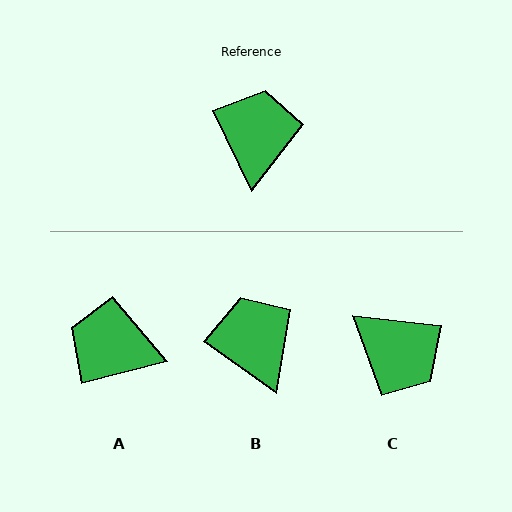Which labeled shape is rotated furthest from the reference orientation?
C, about 122 degrees away.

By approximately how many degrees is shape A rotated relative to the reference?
Approximately 79 degrees counter-clockwise.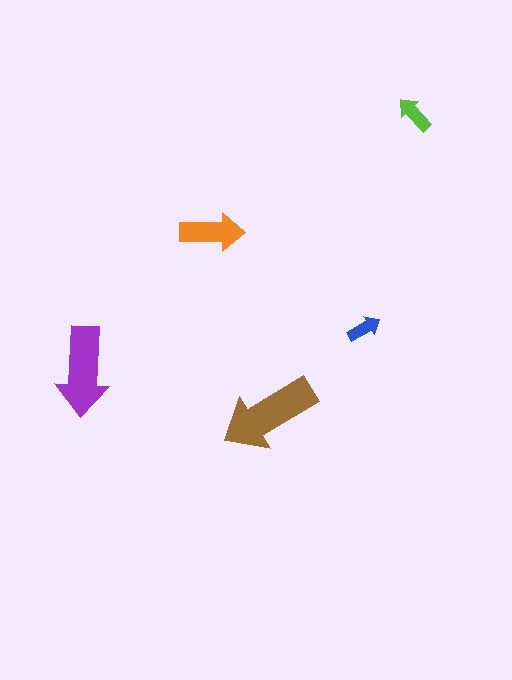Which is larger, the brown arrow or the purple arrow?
The brown one.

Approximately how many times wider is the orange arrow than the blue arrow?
About 2 times wider.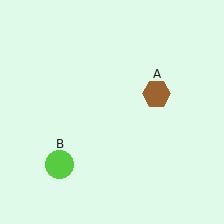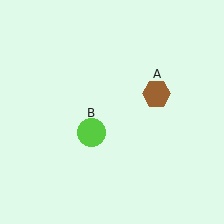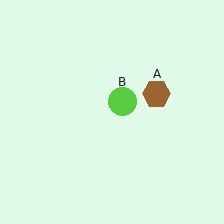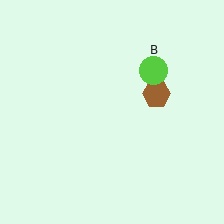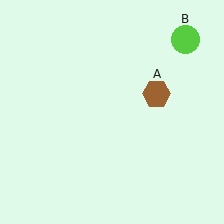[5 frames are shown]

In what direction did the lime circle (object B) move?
The lime circle (object B) moved up and to the right.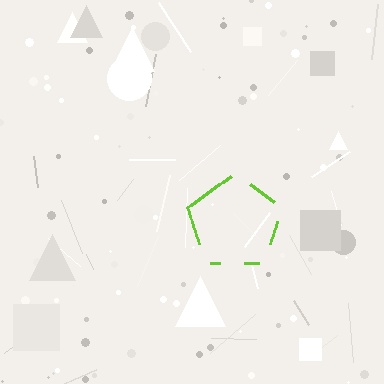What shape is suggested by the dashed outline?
The dashed outline suggests a pentagon.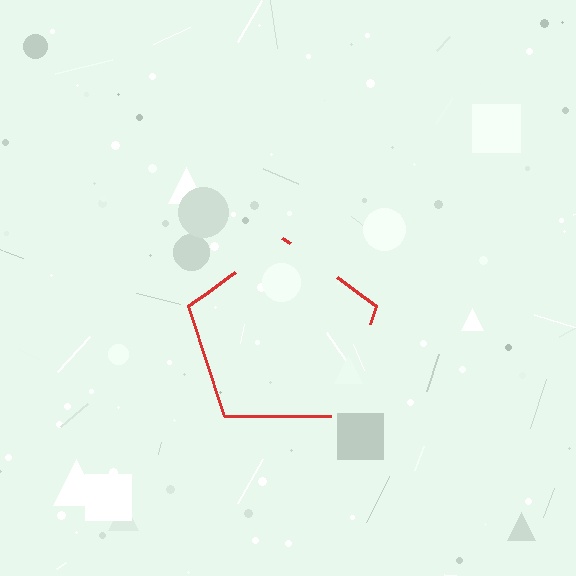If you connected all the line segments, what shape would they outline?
They would outline a pentagon.